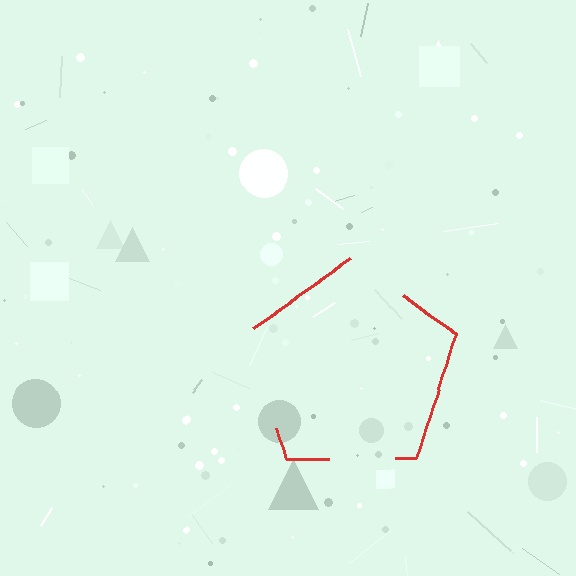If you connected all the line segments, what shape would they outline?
They would outline a pentagon.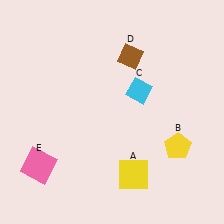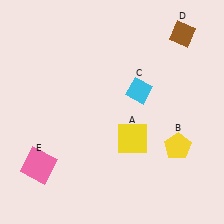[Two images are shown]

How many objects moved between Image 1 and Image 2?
2 objects moved between the two images.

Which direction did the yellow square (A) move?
The yellow square (A) moved up.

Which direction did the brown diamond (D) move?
The brown diamond (D) moved right.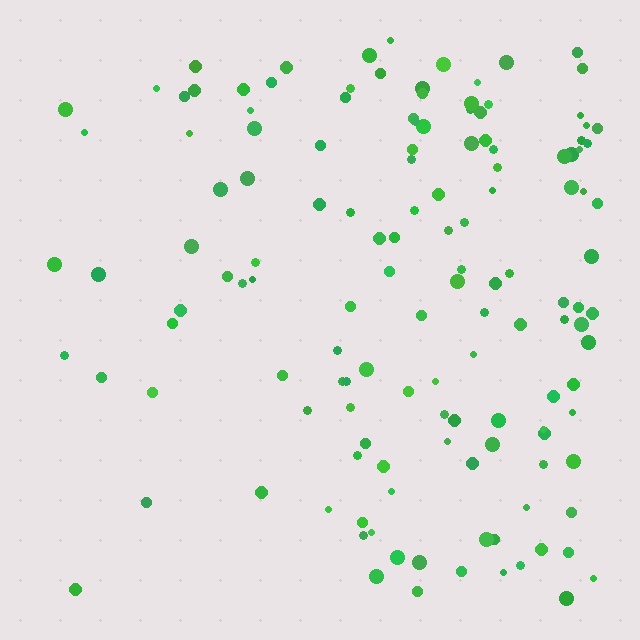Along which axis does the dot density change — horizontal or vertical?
Horizontal.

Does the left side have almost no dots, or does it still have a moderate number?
Still a moderate number, just noticeably fewer than the right.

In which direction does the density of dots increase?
From left to right, with the right side densest.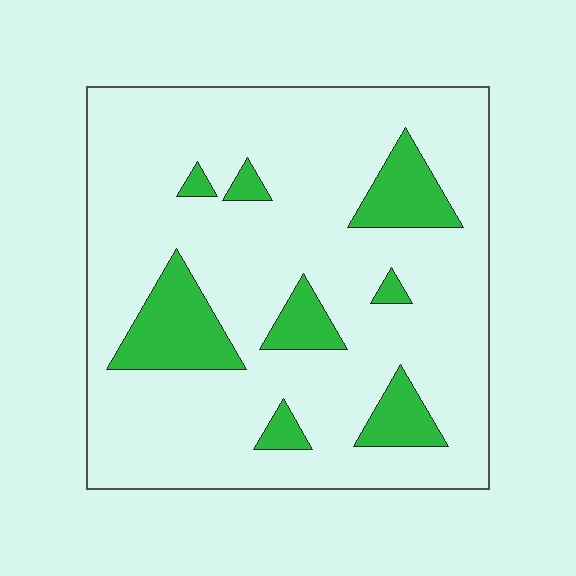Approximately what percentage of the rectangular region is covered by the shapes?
Approximately 15%.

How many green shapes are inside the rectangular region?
8.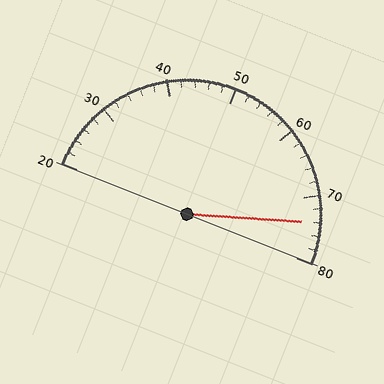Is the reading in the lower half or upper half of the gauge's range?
The reading is in the upper half of the range (20 to 80).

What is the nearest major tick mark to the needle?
The nearest major tick mark is 70.